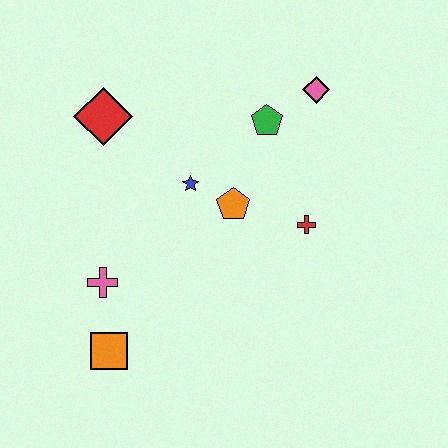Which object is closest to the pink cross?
The orange square is closest to the pink cross.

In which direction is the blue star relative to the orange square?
The blue star is above the orange square.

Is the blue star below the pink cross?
No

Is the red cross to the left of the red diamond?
No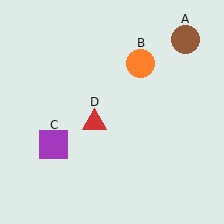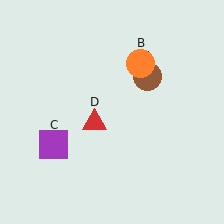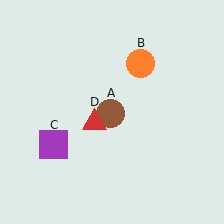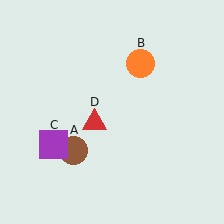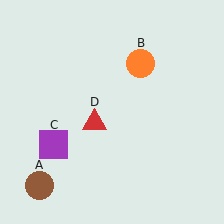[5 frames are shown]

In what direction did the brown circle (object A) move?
The brown circle (object A) moved down and to the left.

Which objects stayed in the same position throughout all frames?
Orange circle (object B) and purple square (object C) and red triangle (object D) remained stationary.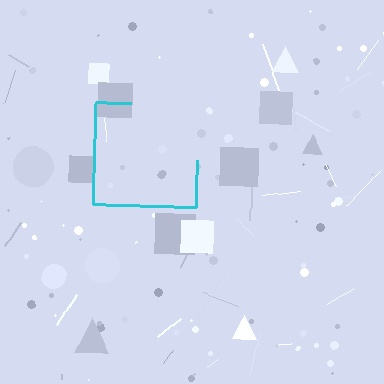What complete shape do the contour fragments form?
The contour fragments form a square.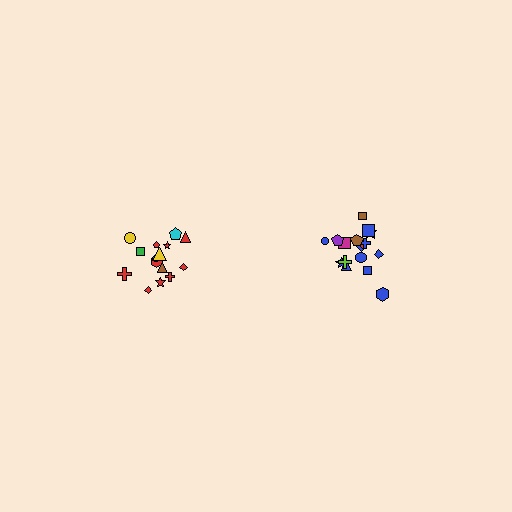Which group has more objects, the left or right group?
The right group.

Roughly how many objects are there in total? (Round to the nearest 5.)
Roughly 35 objects in total.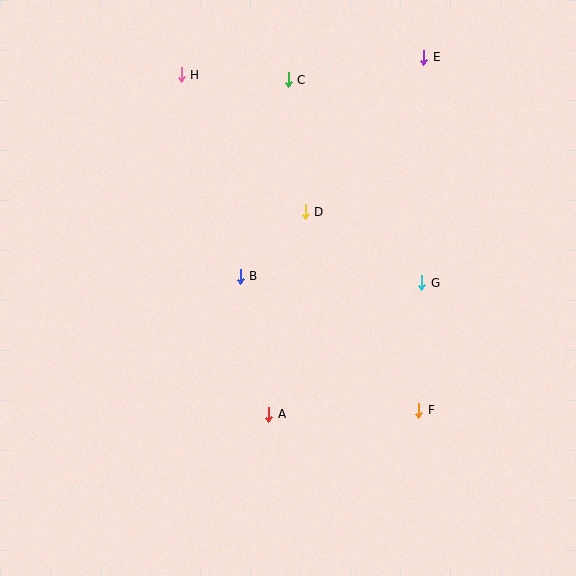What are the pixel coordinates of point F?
Point F is at (419, 410).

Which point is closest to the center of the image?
Point B at (240, 276) is closest to the center.